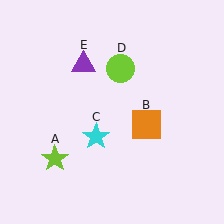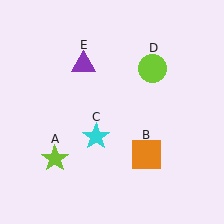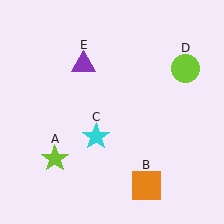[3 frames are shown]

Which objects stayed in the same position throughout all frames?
Lime star (object A) and cyan star (object C) and purple triangle (object E) remained stationary.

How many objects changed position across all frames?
2 objects changed position: orange square (object B), lime circle (object D).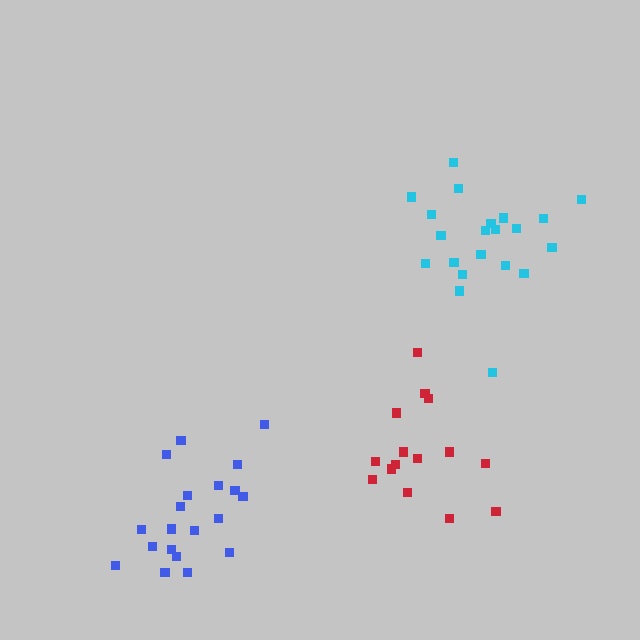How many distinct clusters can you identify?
There are 3 distinct clusters.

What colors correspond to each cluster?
The clusters are colored: cyan, red, blue.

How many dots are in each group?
Group 1: 21 dots, Group 2: 15 dots, Group 3: 20 dots (56 total).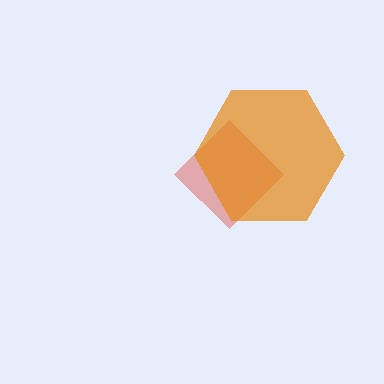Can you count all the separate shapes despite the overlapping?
Yes, there are 2 separate shapes.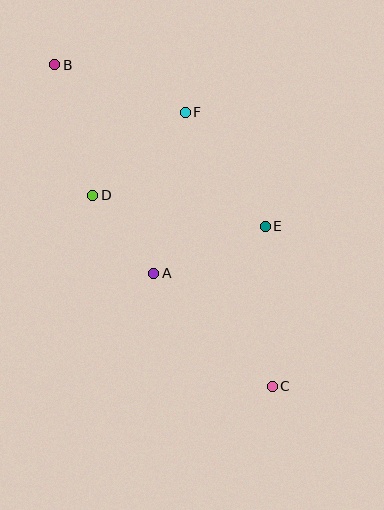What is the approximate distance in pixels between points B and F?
The distance between B and F is approximately 139 pixels.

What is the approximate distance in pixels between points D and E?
The distance between D and E is approximately 175 pixels.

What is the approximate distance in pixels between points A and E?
The distance between A and E is approximately 121 pixels.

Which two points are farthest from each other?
Points B and C are farthest from each other.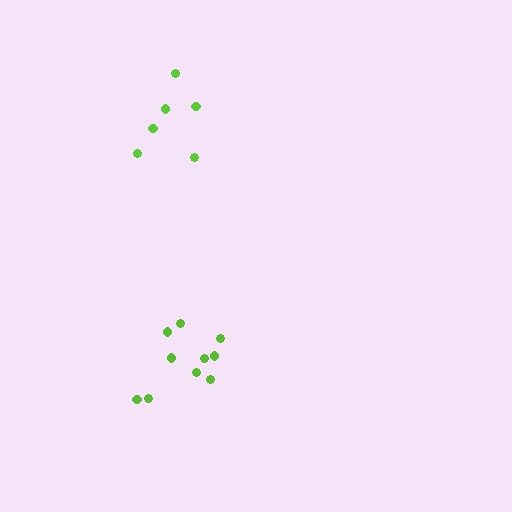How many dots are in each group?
Group 1: 10 dots, Group 2: 6 dots (16 total).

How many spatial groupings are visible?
There are 2 spatial groupings.